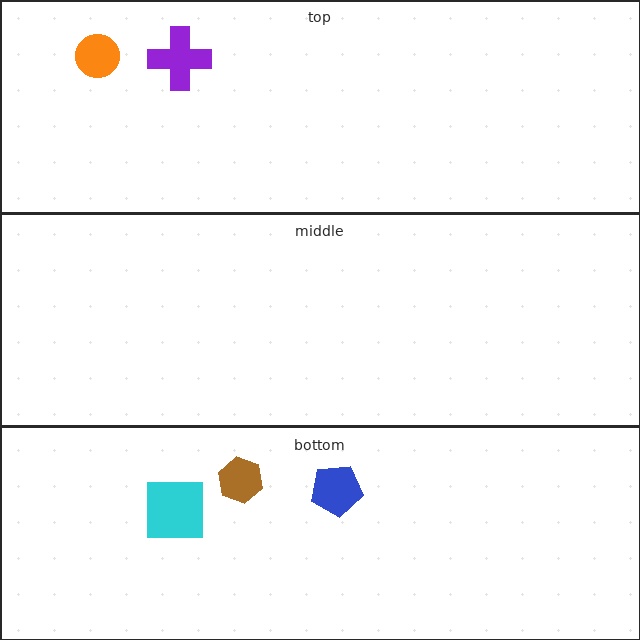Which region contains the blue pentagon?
The bottom region.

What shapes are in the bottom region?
The blue pentagon, the brown hexagon, the cyan square.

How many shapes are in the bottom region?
3.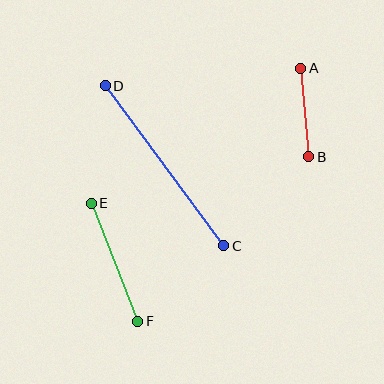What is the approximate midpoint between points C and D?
The midpoint is at approximately (164, 166) pixels.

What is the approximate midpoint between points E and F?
The midpoint is at approximately (114, 262) pixels.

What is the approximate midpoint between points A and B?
The midpoint is at approximately (305, 112) pixels.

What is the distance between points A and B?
The distance is approximately 89 pixels.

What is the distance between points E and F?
The distance is approximately 127 pixels.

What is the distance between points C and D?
The distance is approximately 199 pixels.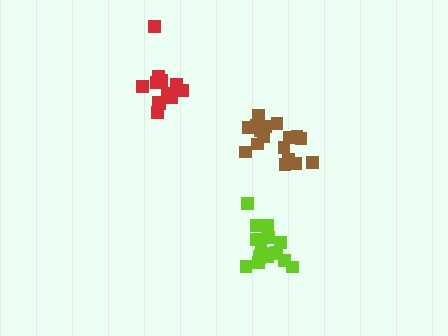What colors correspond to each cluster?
The clusters are colored: red, lime, brown.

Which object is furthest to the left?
The red cluster is leftmost.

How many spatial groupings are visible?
There are 3 spatial groupings.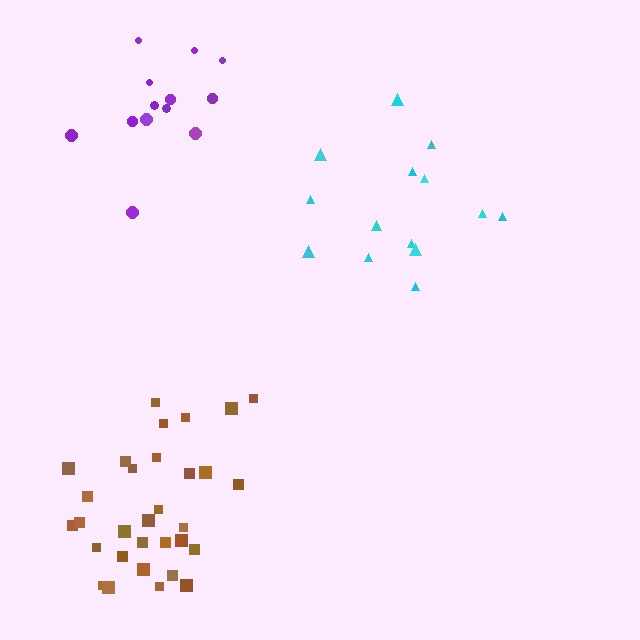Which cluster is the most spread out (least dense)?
Cyan.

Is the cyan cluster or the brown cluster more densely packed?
Brown.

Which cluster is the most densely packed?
Brown.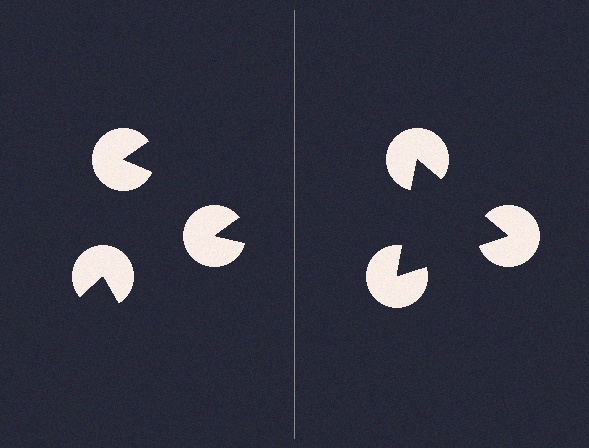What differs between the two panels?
The pac-man discs are positioned identically on both sides; only the wedge orientations differ. On the right they align to a triangle; on the left they are misaligned.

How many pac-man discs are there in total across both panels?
6 — 3 on each side.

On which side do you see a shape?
An illusory triangle appears on the right side. On the left side the wedge cuts are rotated, so no coherent shape forms.